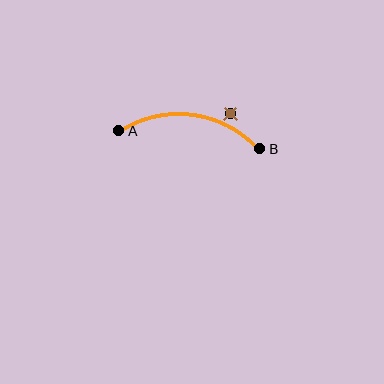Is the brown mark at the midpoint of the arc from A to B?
No — the brown mark does not lie on the arc at all. It sits slightly outside the curve.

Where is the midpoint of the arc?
The arc midpoint is the point on the curve farthest from the straight line joining A and B. It sits above that line.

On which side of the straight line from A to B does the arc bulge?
The arc bulges above the straight line connecting A and B.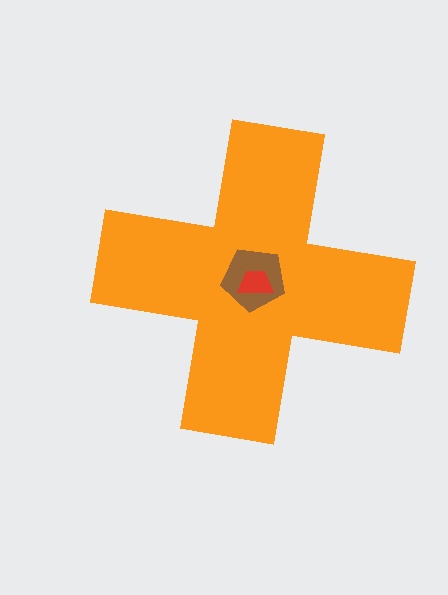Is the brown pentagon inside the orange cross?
Yes.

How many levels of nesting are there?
3.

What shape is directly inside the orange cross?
The brown pentagon.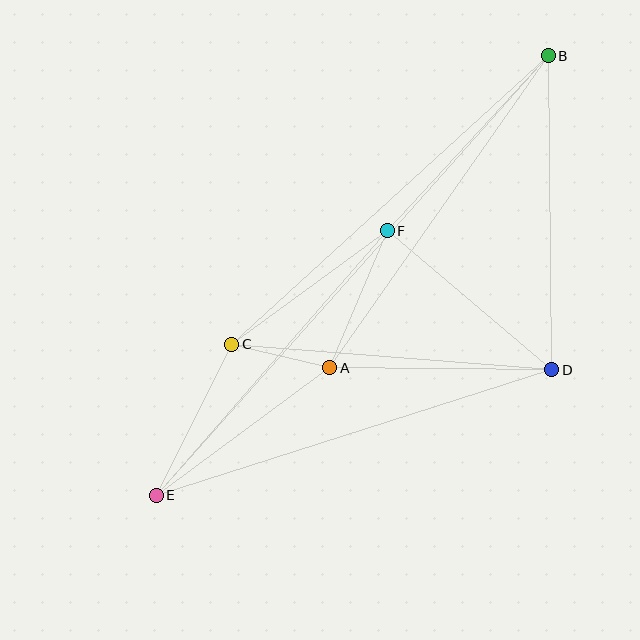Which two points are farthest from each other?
Points B and E are farthest from each other.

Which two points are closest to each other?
Points A and C are closest to each other.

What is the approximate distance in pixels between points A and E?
The distance between A and E is approximately 216 pixels.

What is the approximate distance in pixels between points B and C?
The distance between B and C is approximately 428 pixels.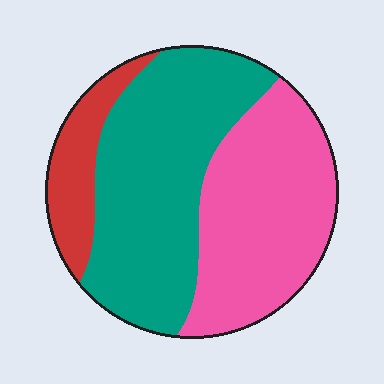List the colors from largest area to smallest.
From largest to smallest: teal, pink, red.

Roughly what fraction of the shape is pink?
Pink takes up between a quarter and a half of the shape.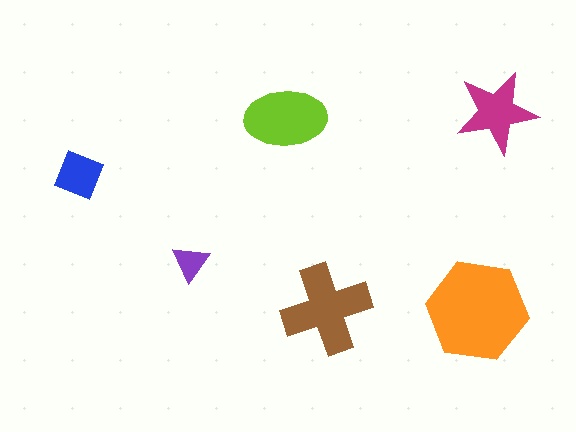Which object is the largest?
The orange hexagon.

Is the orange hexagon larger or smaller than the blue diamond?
Larger.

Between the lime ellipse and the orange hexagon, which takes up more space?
The orange hexagon.